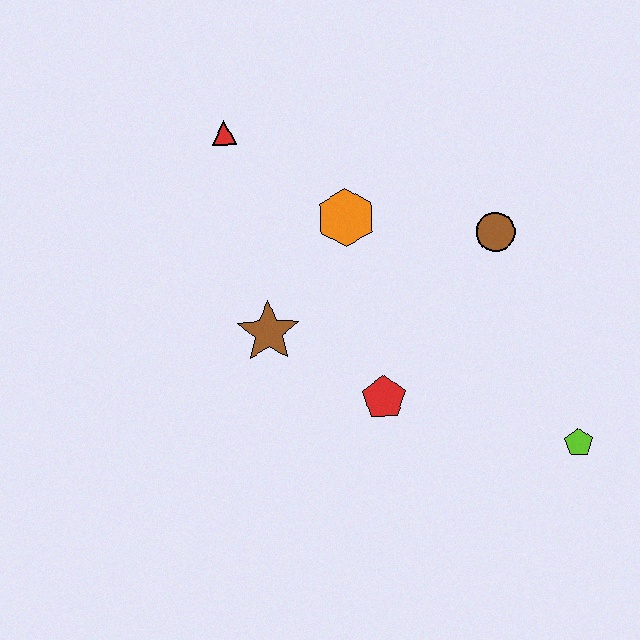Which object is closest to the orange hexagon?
The brown star is closest to the orange hexagon.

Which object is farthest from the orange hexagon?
The lime pentagon is farthest from the orange hexagon.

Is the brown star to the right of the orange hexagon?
No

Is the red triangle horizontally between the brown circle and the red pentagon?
No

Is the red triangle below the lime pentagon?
No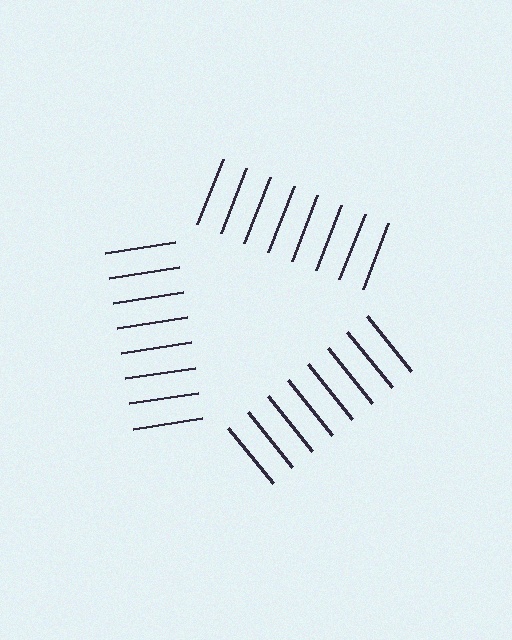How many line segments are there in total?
24 — 8 along each of the 3 edges.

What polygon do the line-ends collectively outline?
An illusory triangle — the line segments terminate on its edges but no continuous stroke is drawn.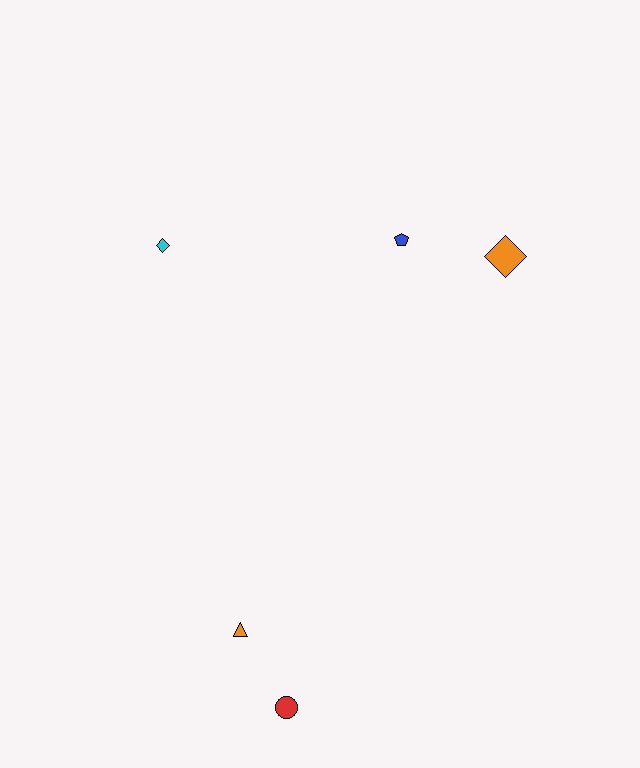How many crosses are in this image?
There are no crosses.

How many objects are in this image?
There are 5 objects.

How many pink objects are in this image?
There are no pink objects.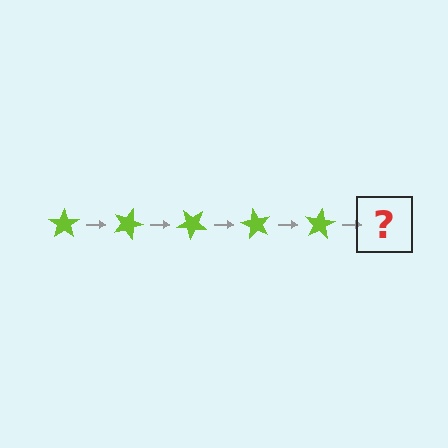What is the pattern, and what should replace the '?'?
The pattern is that the star rotates 20 degrees each step. The '?' should be a lime star rotated 100 degrees.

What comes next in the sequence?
The next element should be a lime star rotated 100 degrees.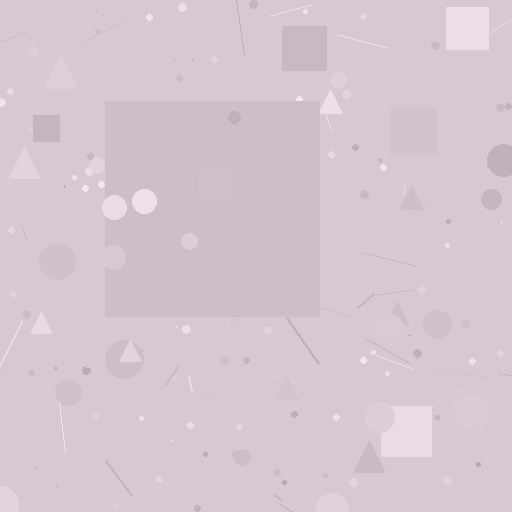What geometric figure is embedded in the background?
A square is embedded in the background.